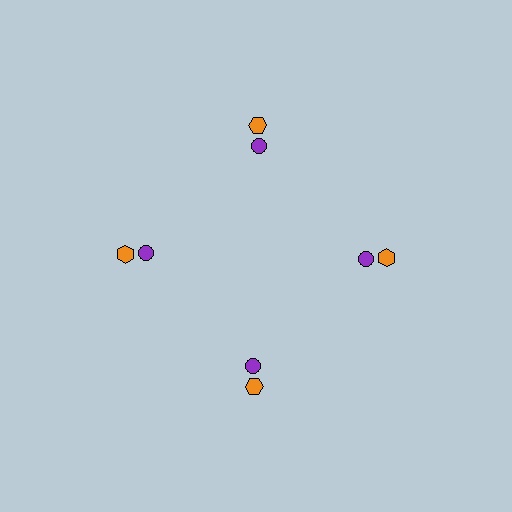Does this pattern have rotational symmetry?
Yes, this pattern has 4-fold rotational symmetry. It looks the same after rotating 90 degrees around the center.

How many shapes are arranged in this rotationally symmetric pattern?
There are 8 shapes, arranged in 4 groups of 2.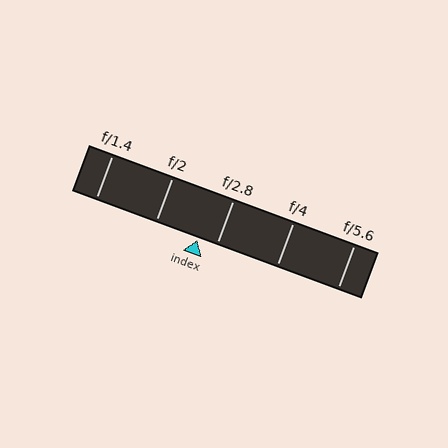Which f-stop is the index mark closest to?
The index mark is closest to f/2.8.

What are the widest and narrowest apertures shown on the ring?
The widest aperture shown is f/1.4 and the narrowest is f/5.6.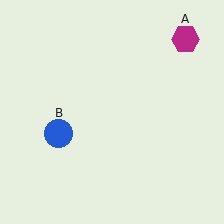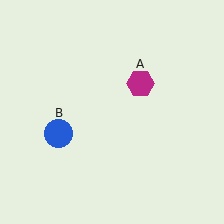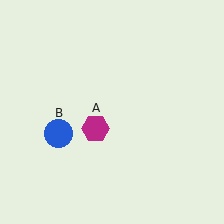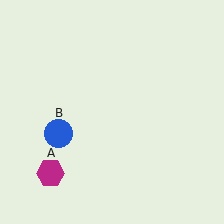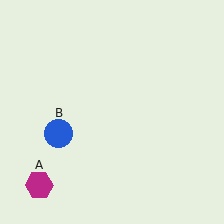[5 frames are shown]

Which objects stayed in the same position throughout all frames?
Blue circle (object B) remained stationary.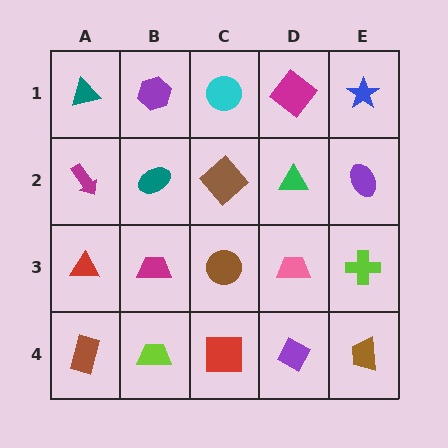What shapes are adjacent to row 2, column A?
A teal triangle (row 1, column A), a red triangle (row 3, column A), a teal ellipse (row 2, column B).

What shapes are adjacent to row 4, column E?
A lime cross (row 3, column E), a purple diamond (row 4, column D).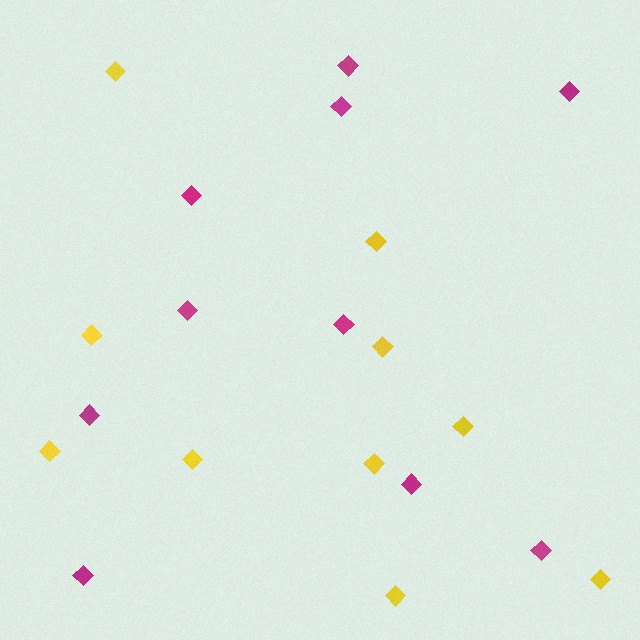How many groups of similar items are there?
There are 2 groups: one group of magenta diamonds (10) and one group of yellow diamonds (10).